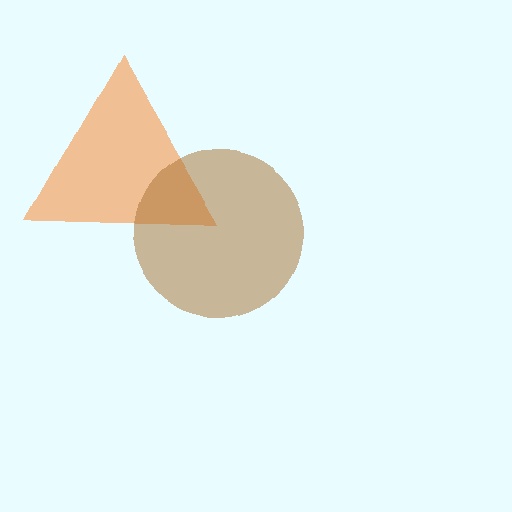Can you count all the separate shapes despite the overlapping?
Yes, there are 2 separate shapes.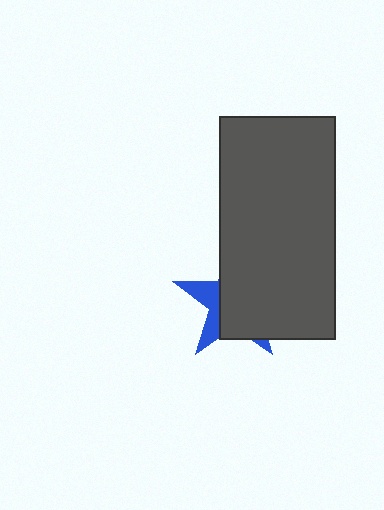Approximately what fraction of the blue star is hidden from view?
Roughly 69% of the blue star is hidden behind the dark gray rectangle.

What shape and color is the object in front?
The object in front is a dark gray rectangle.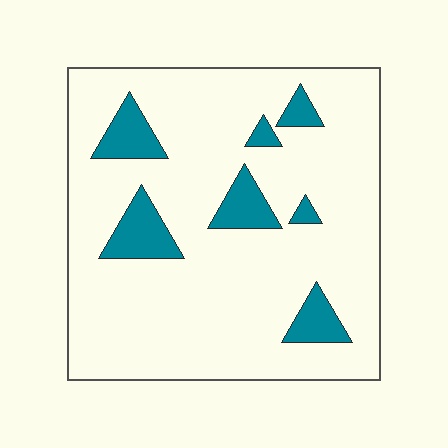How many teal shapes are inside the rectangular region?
7.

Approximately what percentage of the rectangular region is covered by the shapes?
Approximately 15%.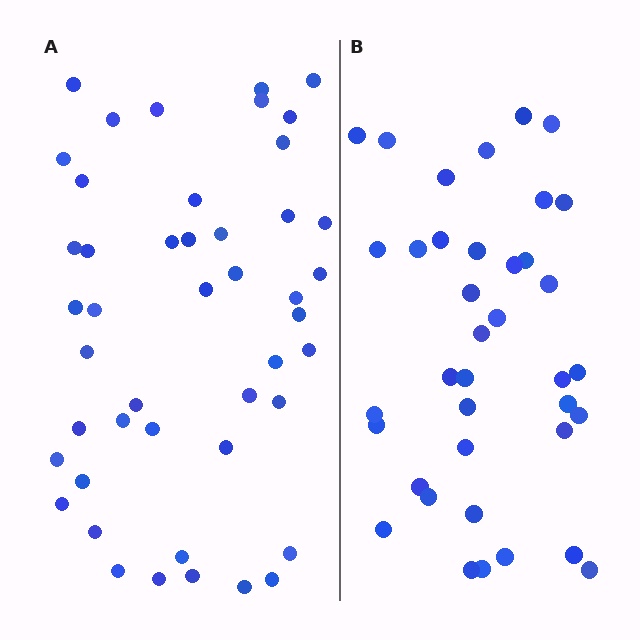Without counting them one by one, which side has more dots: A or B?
Region A (the left region) has more dots.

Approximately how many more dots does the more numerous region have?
Region A has roughly 8 or so more dots than region B.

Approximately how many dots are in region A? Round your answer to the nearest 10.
About 50 dots. (The exact count is 46, which rounds to 50.)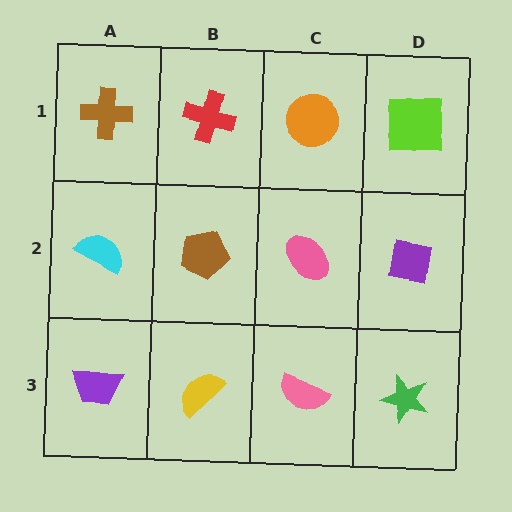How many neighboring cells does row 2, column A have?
3.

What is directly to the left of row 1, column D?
An orange circle.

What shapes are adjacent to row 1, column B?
A brown pentagon (row 2, column B), a brown cross (row 1, column A), an orange circle (row 1, column C).